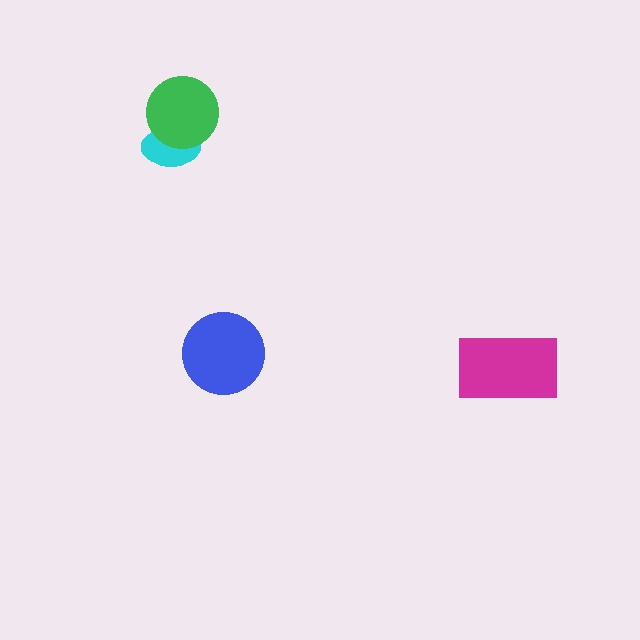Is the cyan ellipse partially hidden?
Yes, it is partially covered by another shape.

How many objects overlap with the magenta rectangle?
0 objects overlap with the magenta rectangle.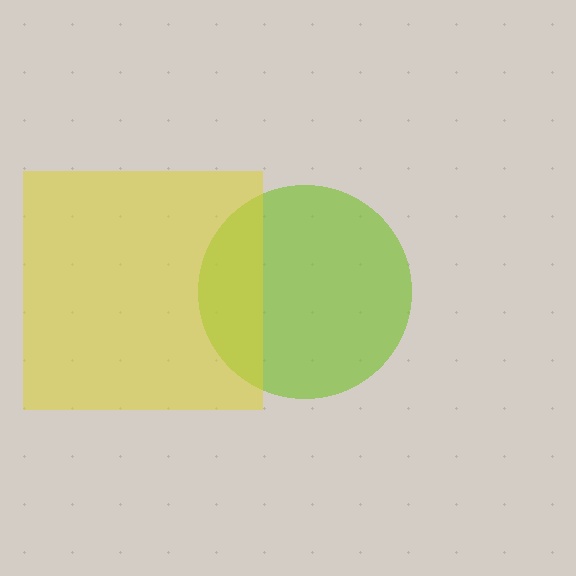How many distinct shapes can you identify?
There are 2 distinct shapes: a lime circle, a yellow square.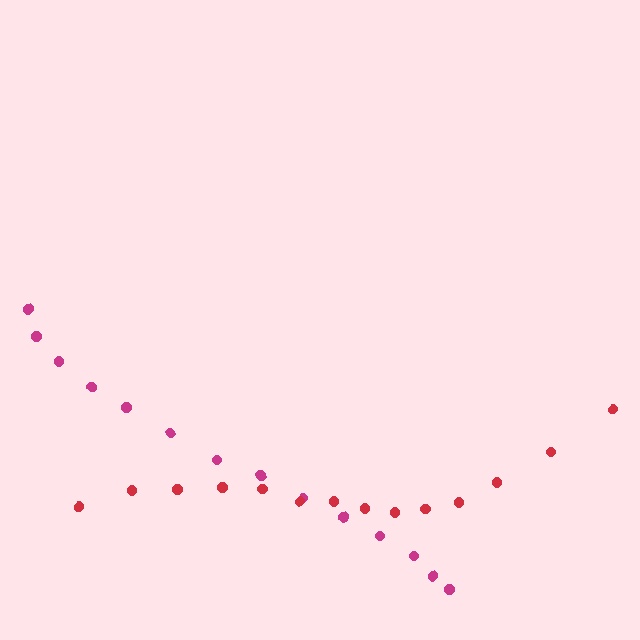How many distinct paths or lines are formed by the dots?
There are 2 distinct paths.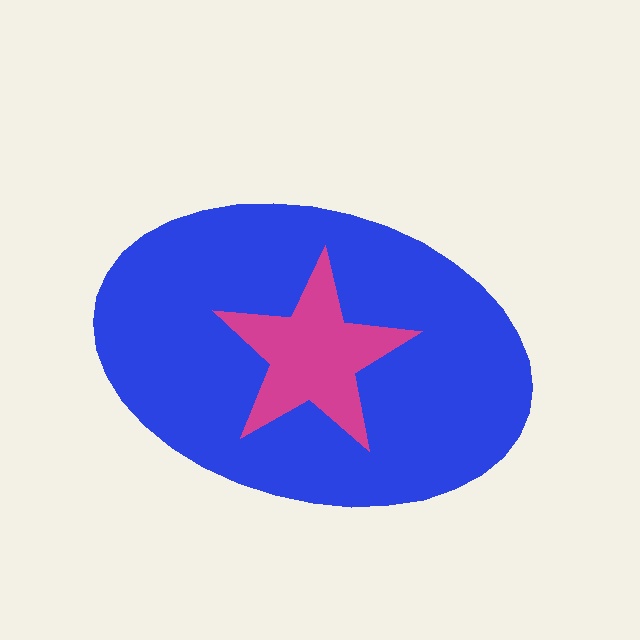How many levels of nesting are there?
2.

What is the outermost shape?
The blue ellipse.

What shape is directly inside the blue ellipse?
The magenta star.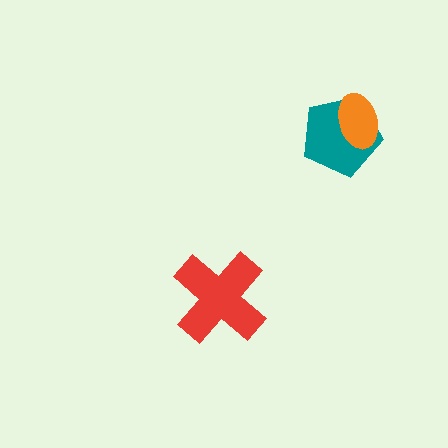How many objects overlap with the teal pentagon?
1 object overlaps with the teal pentagon.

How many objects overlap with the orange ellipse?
1 object overlaps with the orange ellipse.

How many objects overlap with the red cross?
0 objects overlap with the red cross.